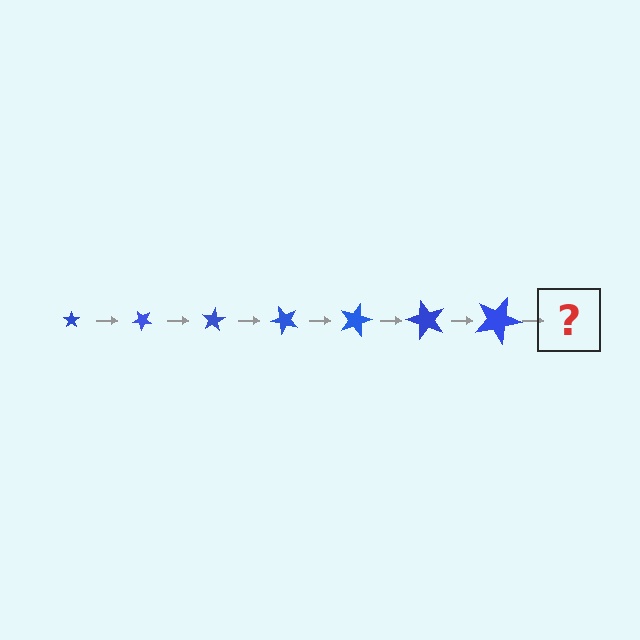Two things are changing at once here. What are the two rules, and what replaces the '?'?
The two rules are that the star grows larger each step and it rotates 40 degrees each step. The '?' should be a star, larger than the previous one and rotated 280 degrees from the start.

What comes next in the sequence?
The next element should be a star, larger than the previous one and rotated 280 degrees from the start.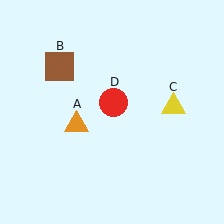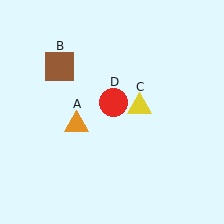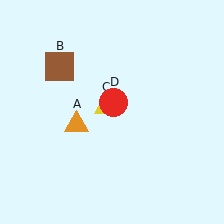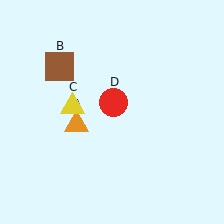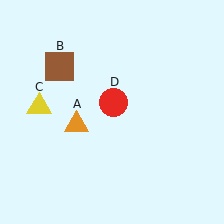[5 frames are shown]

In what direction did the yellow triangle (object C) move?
The yellow triangle (object C) moved left.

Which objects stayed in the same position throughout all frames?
Orange triangle (object A) and brown square (object B) and red circle (object D) remained stationary.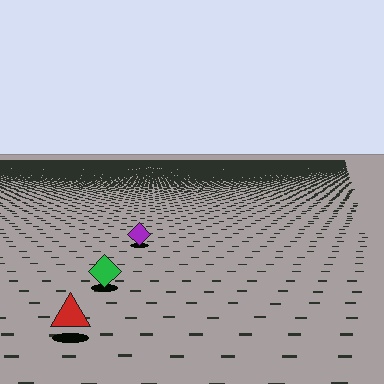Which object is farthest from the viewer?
The purple diamond is farthest from the viewer. It appears smaller and the ground texture around it is denser.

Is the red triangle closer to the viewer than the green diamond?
Yes. The red triangle is closer — you can tell from the texture gradient: the ground texture is coarser near it.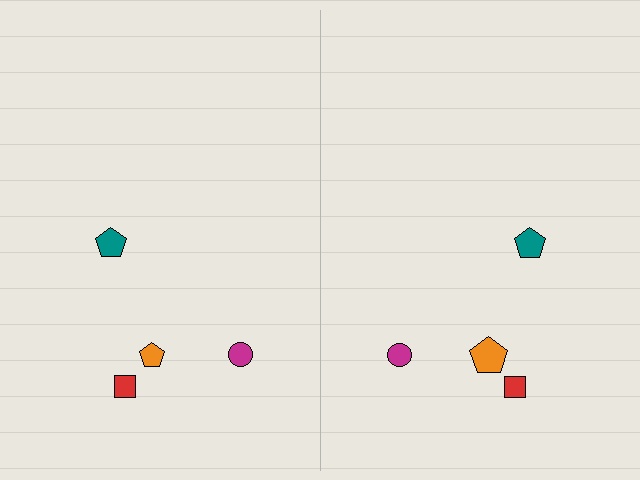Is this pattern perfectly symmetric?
No, the pattern is not perfectly symmetric. The orange pentagon on the right side has a different size than its mirror counterpart.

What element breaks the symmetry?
The orange pentagon on the right side has a different size than its mirror counterpart.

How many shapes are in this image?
There are 8 shapes in this image.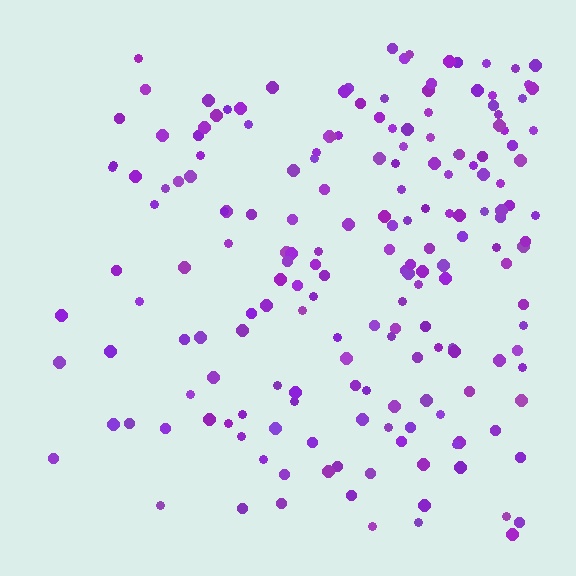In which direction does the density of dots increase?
From left to right, with the right side densest.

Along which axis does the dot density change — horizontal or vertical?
Horizontal.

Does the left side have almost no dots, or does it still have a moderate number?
Still a moderate number, just noticeably fewer than the right.